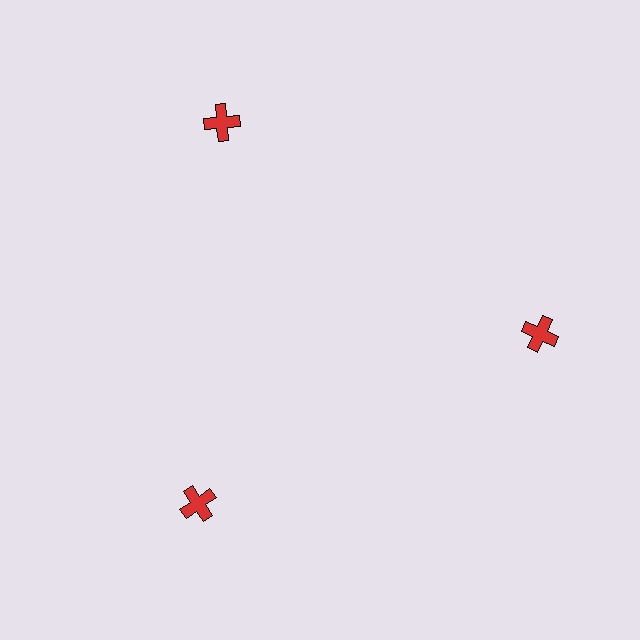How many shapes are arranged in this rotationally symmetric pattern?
There are 3 shapes, arranged in 3 groups of 1.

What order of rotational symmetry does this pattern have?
This pattern has 3-fold rotational symmetry.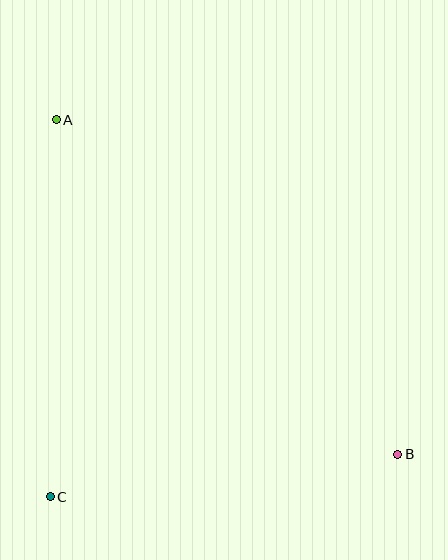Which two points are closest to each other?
Points B and C are closest to each other.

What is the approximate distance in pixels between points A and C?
The distance between A and C is approximately 377 pixels.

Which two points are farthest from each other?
Points A and B are farthest from each other.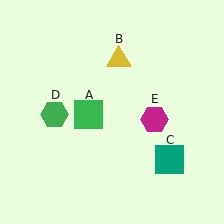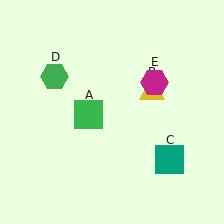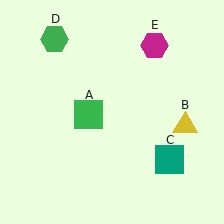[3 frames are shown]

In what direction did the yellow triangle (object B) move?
The yellow triangle (object B) moved down and to the right.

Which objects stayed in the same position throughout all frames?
Green square (object A) and teal square (object C) remained stationary.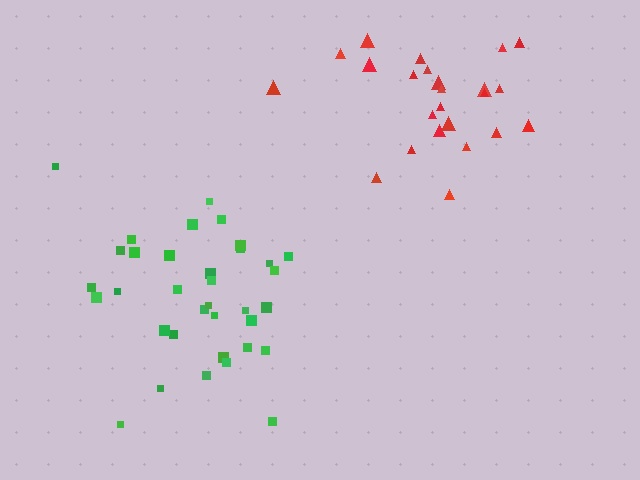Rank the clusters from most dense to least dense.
green, red.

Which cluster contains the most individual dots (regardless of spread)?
Green (35).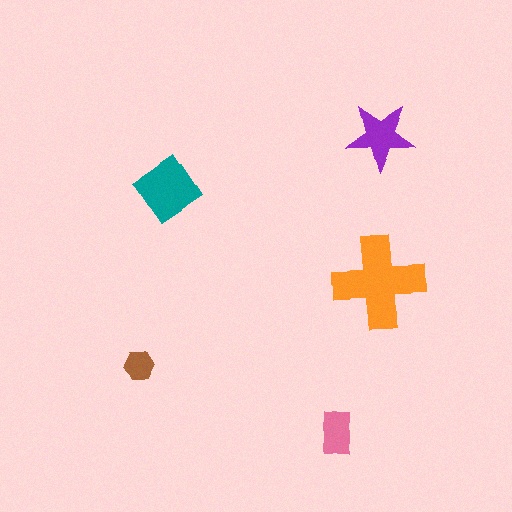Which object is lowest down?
The pink rectangle is bottommost.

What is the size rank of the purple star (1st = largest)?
3rd.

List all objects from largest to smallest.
The orange cross, the teal diamond, the purple star, the pink rectangle, the brown hexagon.